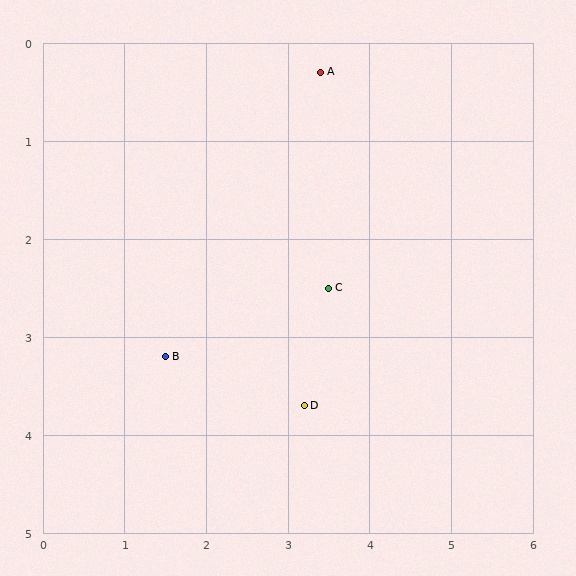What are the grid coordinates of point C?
Point C is at approximately (3.5, 2.5).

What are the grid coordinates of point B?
Point B is at approximately (1.5, 3.2).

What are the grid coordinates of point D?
Point D is at approximately (3.2, 3.7).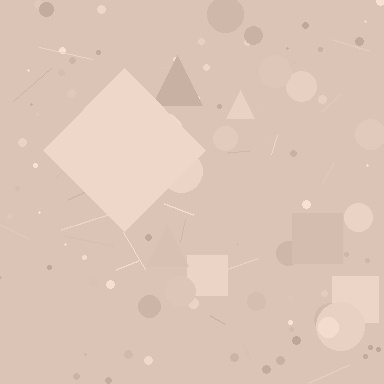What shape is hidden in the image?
A diamond is hidden in the image.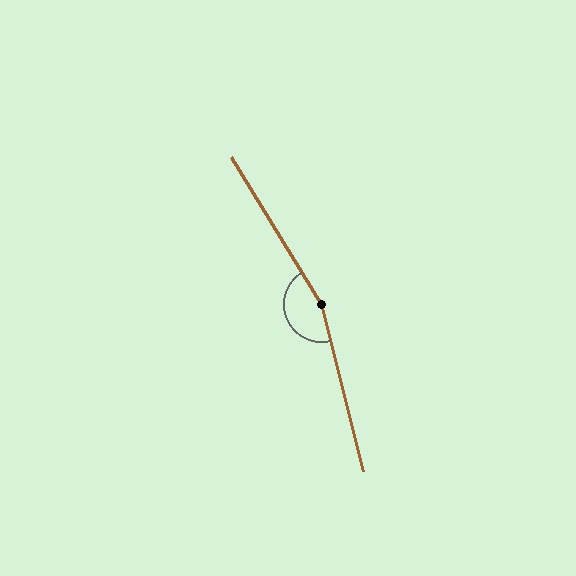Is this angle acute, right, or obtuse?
It is obtuse.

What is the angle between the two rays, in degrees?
Approximately 163 degrees.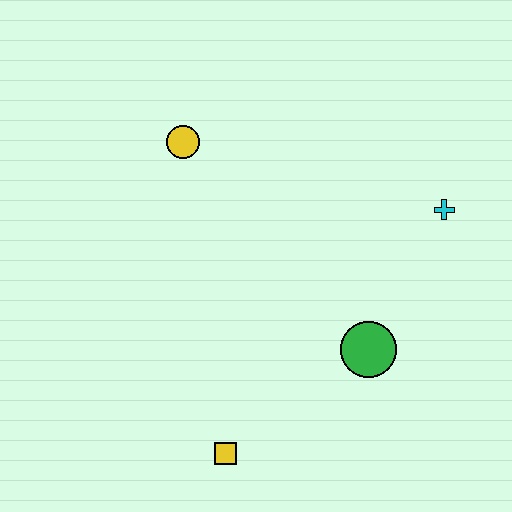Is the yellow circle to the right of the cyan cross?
No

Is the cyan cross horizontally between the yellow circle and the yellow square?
No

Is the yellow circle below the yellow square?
No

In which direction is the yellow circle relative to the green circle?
The yellow circle is above the green circle.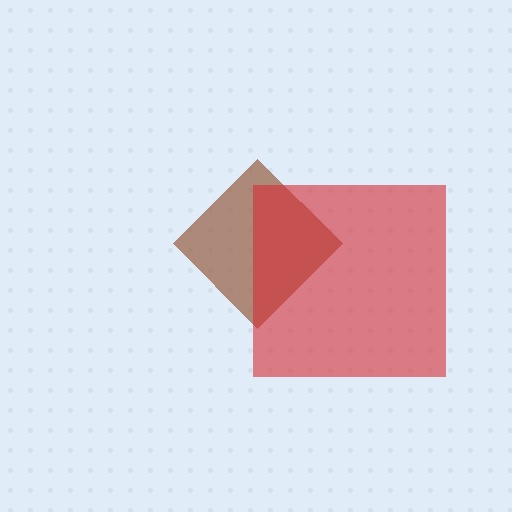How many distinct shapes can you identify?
There are 2 distinct shapes: a brown diamond, a red square.